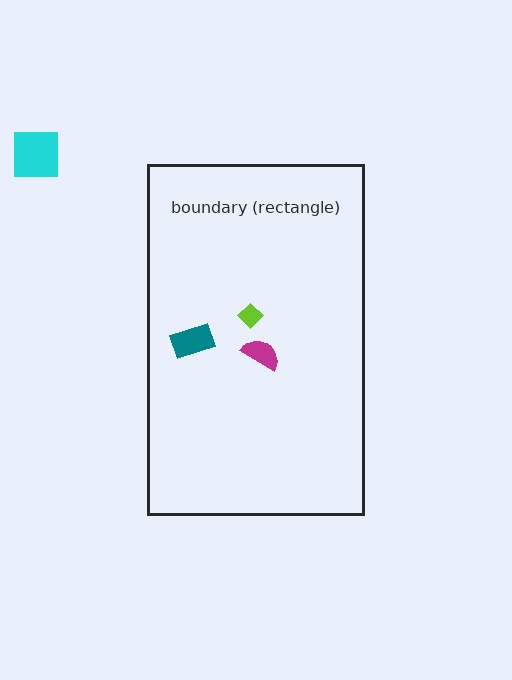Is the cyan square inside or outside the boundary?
Outside.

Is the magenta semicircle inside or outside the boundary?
Inside.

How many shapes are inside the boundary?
3 inside, 1 outside.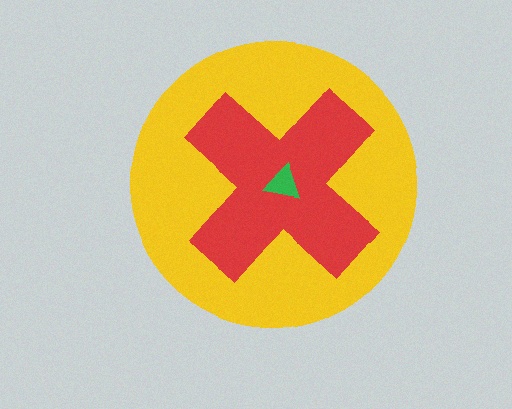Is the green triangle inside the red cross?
Yes.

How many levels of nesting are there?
3.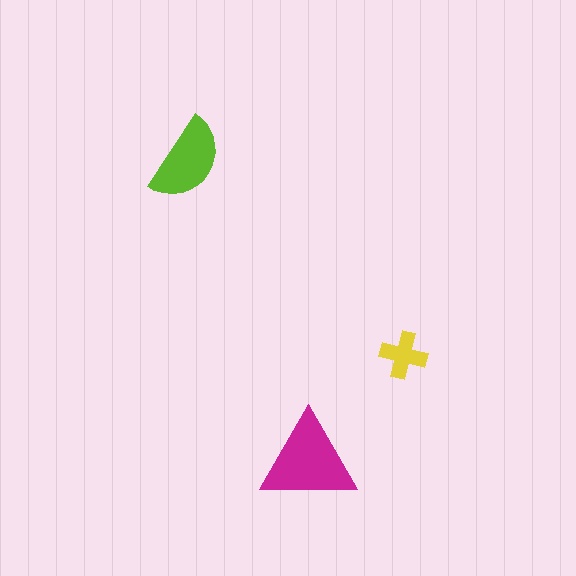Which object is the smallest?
The yellow cross.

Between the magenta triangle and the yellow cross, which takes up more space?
The magenta triangle.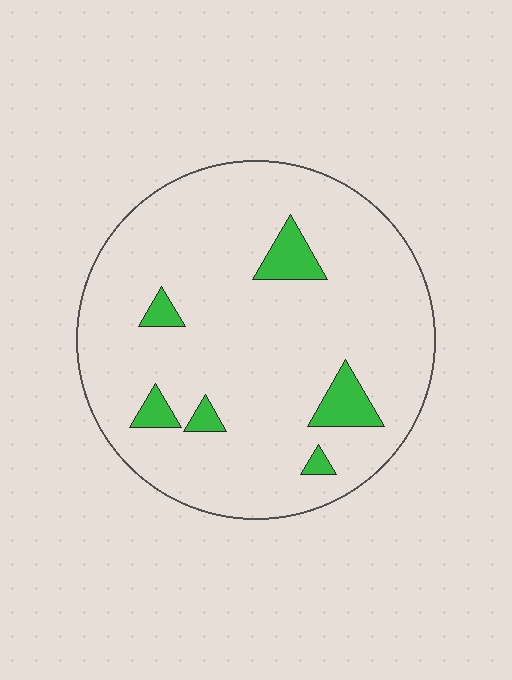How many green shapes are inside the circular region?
6.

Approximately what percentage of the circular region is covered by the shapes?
Approximately 10%.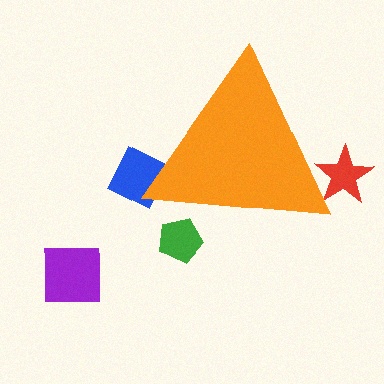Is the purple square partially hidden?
No, the purple square is fully visible.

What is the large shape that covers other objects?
An orange triangle.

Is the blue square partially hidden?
Yes, the blue square is partially hidden behind the orange triangle.